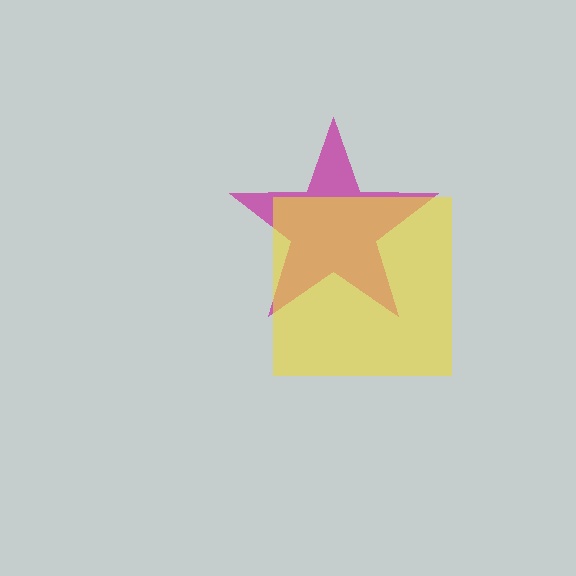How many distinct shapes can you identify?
There are 2 distinct shapes: a magenta star, a yellow square.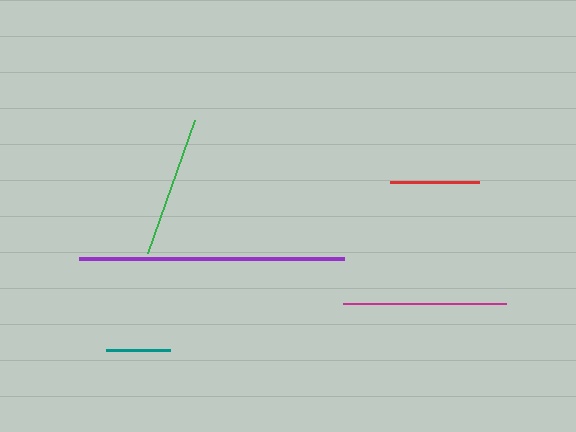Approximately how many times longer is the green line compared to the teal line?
The green line is approximately 2.2 times the length of the teal line.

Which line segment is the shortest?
The teal line is the shortest at approximately 63 pixels.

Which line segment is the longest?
The purple line is the longest at approximately 266 pixels.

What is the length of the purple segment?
The purple segment is approximately 266 pixels long.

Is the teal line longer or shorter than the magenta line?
The magenta line is longer than the teal line.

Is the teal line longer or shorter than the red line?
The red line is longer than the teal line.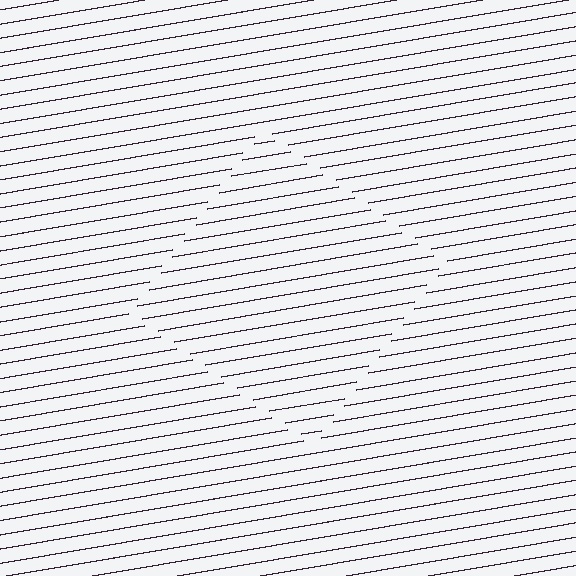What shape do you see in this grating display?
An illusory square. The interior of the shape contains the same grating, shifted by half a period — the contour is defined by the phase discontinuity where line-ends from the inner and outer gratings abut.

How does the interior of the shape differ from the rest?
The interior of the shape contains the same grating, shifted by half a period — the contour is defined by the phase discontinuity where line-ends from the inner and outer gratings abut.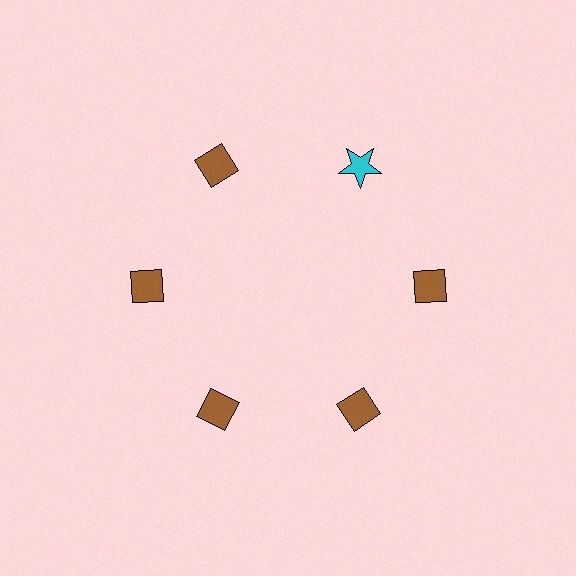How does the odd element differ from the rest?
It differs in both color (cyan instead of brown) and shape (star instead of diamond).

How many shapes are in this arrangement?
There are 6 shapes arranged in a ring pattern.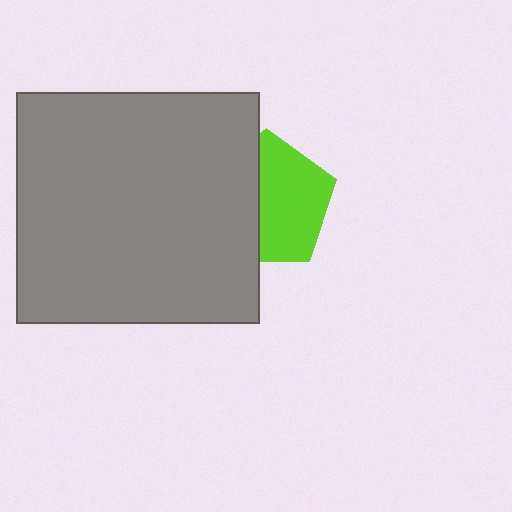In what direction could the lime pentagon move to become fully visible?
The lime pentagon could move right. That would shift it out from behind the gray rectangle entirely.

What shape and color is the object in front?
The object in front is a gray rectangle.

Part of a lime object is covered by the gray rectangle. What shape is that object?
It is a pentagon.